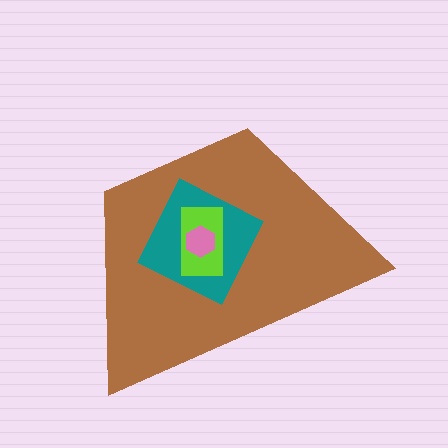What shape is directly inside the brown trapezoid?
The teal diamond.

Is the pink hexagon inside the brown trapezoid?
Yes.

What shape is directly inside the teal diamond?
The lime rectangle.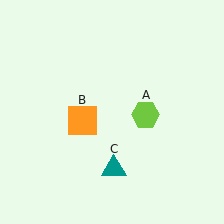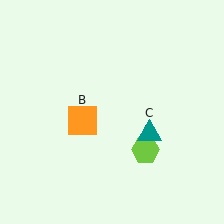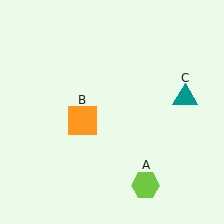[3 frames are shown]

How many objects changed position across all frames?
2 objects changed position: lime hexagon (object A), teal triangle (object C).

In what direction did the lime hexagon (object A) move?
The lime hexagon (object A) moved down.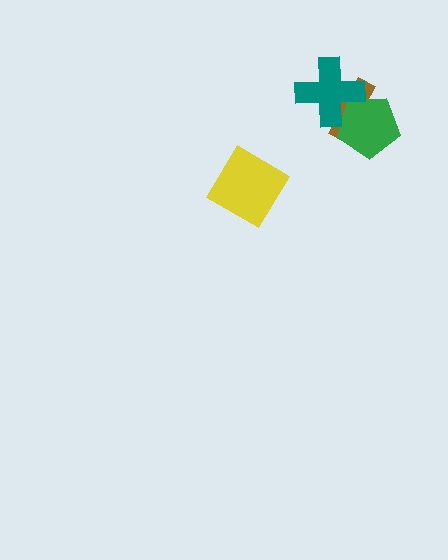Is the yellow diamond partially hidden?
No, no other shape covers it.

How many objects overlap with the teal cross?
2 objects overlap with the teal cross.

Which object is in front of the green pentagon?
The teal cross is in front of the green pentagon.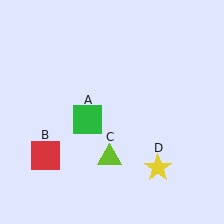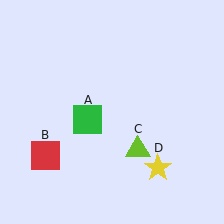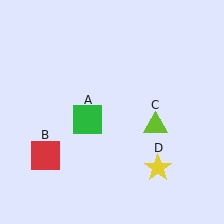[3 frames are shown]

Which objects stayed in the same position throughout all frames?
Green square (object A) and red square (object B) and yellow star (object D) remained stationary.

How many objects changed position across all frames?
1 object changed position: lime triangle (object C).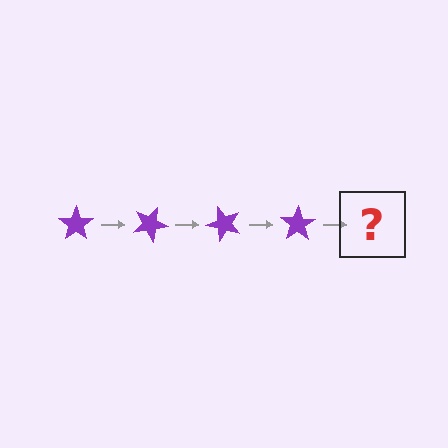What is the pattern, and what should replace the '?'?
The pattern is that the star rotates 25 degrees each step. The '?' should be a purple star rotated 100 degrees.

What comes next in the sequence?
The next element should be a purple star rotated 100 degrees.